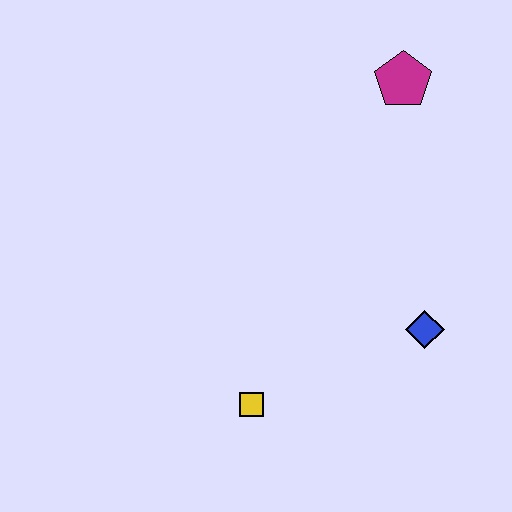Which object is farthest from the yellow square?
The magenta pentagon is farthest from the yellow square.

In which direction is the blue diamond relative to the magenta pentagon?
The blue diamond is below the magenta pentagon.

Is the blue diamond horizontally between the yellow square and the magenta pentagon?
No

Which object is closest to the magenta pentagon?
The blue diamond is closest to the magenta pentagon.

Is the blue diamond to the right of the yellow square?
Yes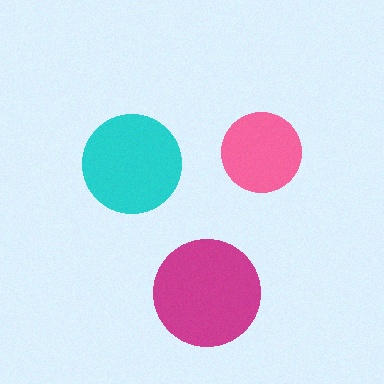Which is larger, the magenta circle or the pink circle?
The magenta one.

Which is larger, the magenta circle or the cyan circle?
The magenta one.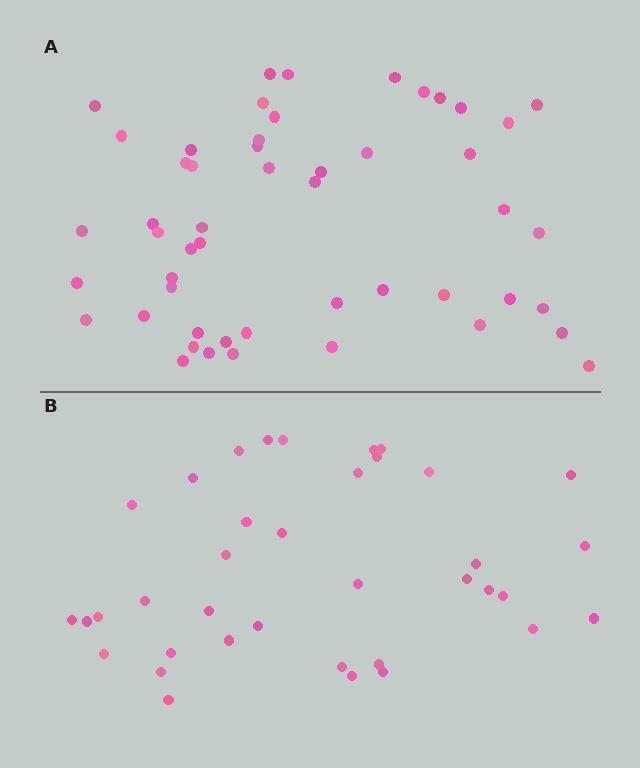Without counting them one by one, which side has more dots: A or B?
Region A (the top region) has more dots.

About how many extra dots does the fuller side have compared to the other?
Region A has approximately 15 more dots than region B.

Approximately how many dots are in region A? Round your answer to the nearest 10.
About 50 dots. (The exact count is 51, which rounds to 50.)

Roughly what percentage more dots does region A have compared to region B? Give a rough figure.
About 40% more.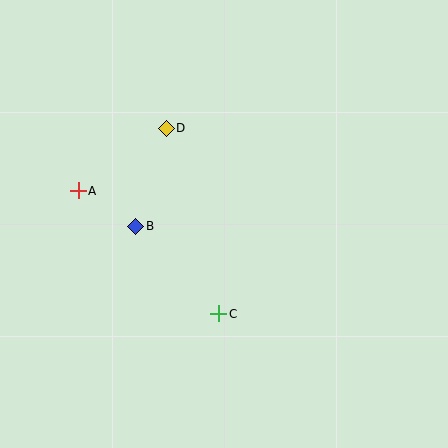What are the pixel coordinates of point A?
Point A is at (78, 191).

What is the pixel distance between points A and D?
The distance between A and D is 108 pixels.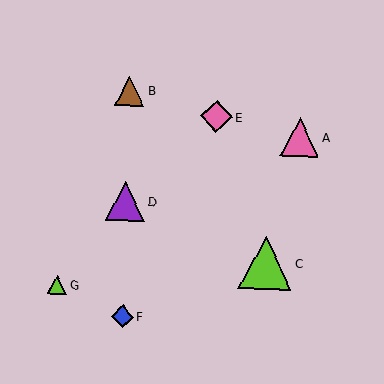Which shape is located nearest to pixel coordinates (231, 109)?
The pink diamond (labeled E) at (216, 117) is nearest to that location.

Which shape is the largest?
The lime triangle (labeled C) is the largest.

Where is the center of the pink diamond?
The center of the pink diamond is at (216, 117).